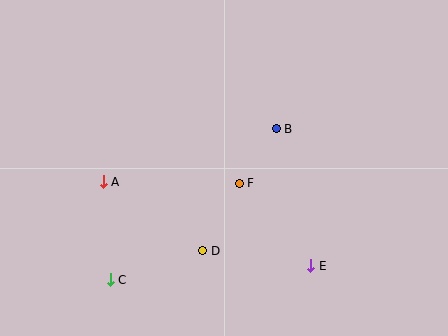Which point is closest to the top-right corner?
Point B is closest to the top-right corner.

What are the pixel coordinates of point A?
Point A is at (103, 182).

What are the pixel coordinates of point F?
Point F is at (239, 183).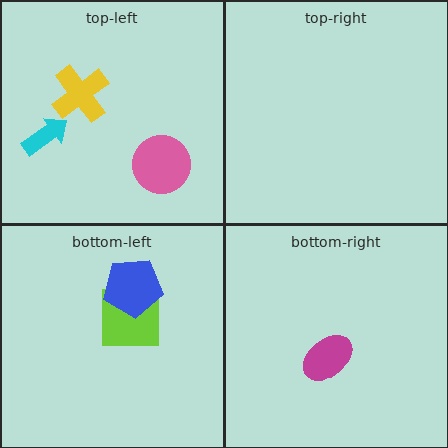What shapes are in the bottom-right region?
The magenta ellipse.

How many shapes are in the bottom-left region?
2.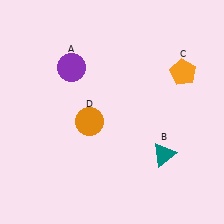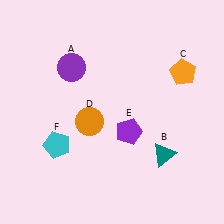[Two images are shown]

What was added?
A purple pentagon (E), a cyan pentagon (F) were added in Image 2.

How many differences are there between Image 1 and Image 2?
There are 2 differences between the two images.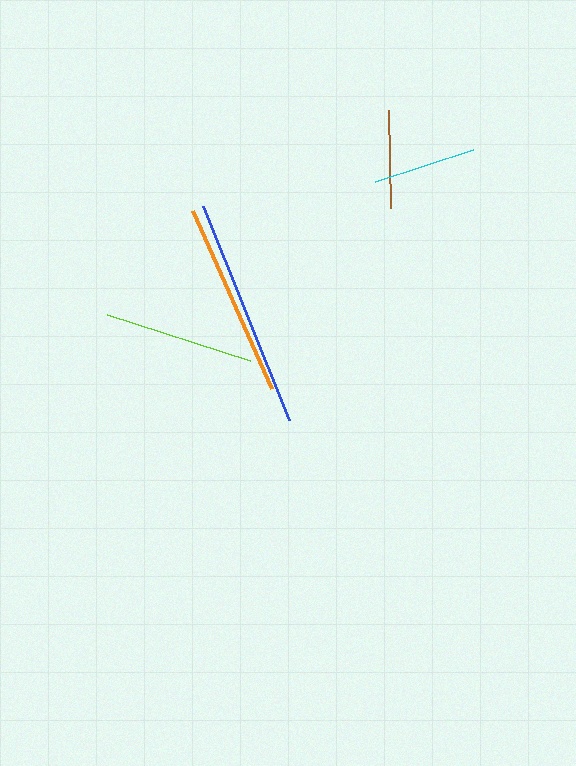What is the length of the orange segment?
The orange segment is approximately 195 pixels long.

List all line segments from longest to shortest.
From longest to shortest: blue, orange, lime, cyan, brown.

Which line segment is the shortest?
The brown line is the shortest at approximately 98 pixels.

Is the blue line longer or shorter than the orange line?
The blue line is longer than the orange line.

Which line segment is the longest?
The blue line is the longest at approximately 231 pixels.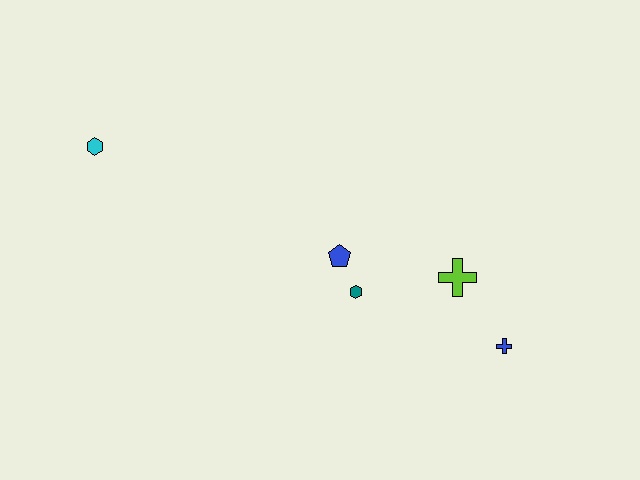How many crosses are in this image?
There are 2 crosses.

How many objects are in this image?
There are 5 objects.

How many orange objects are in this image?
There are no orange objects.